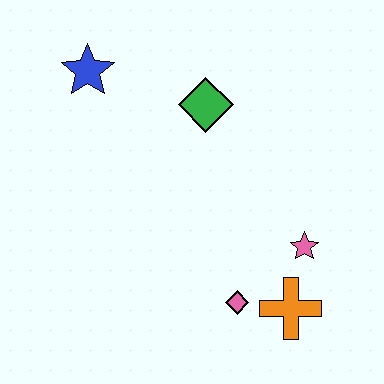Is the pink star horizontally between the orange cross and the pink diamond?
No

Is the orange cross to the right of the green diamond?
Yes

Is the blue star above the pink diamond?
Yes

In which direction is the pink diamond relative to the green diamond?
The pink diamond is below the green diamond.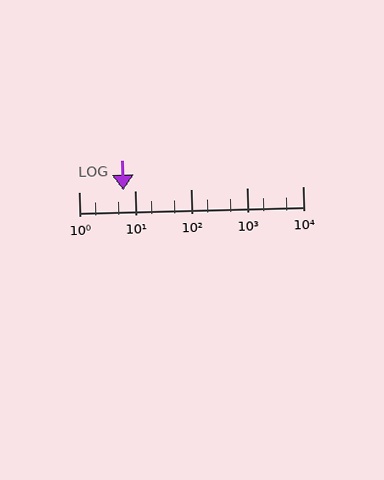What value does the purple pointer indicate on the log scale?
The pointer indicates approximately 6.3.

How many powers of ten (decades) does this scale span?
The scale spans 4 decades, from 1 to 10000.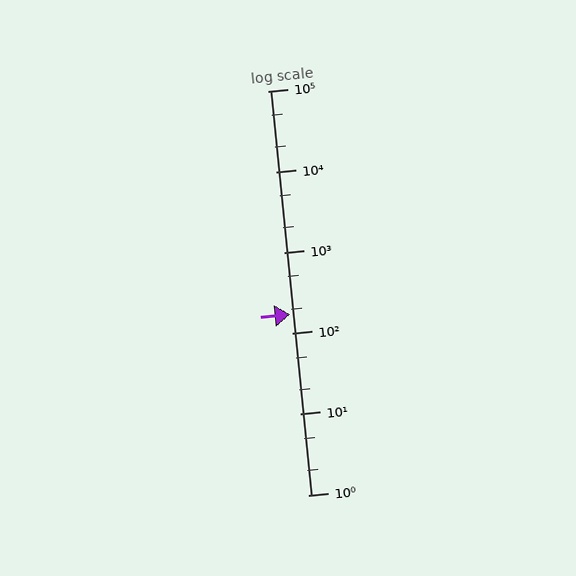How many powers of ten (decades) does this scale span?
The scale spans 5 decades, from 1 to 100000.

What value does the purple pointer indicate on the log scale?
The pointer indicates approximately 170.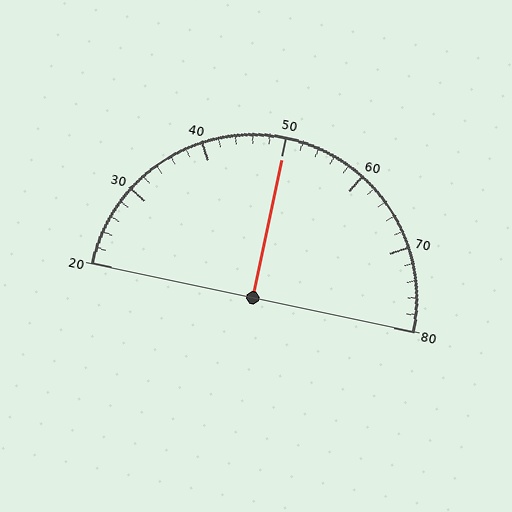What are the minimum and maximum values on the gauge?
The gauge ranges from 20 to 80.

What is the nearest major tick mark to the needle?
The nearest major tick mark is 50.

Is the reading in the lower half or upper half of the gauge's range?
The reading is in the upper half of the range (20 to 80).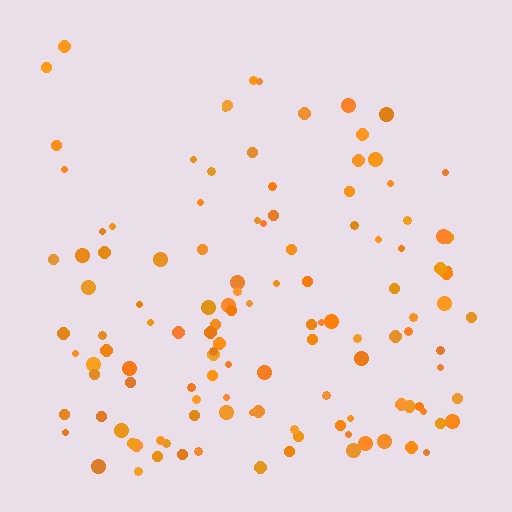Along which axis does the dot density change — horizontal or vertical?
Vertical.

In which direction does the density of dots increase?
From top to bottom, with the bottom side densest.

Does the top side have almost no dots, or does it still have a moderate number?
Still a moderate number, just noticeably fewer than the bottom.